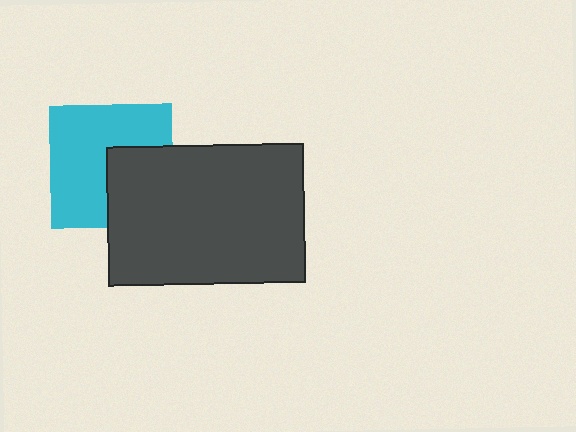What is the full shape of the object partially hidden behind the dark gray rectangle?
The partially hidden object is a cyan square.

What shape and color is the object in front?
The object in front is a dark gray rectangle.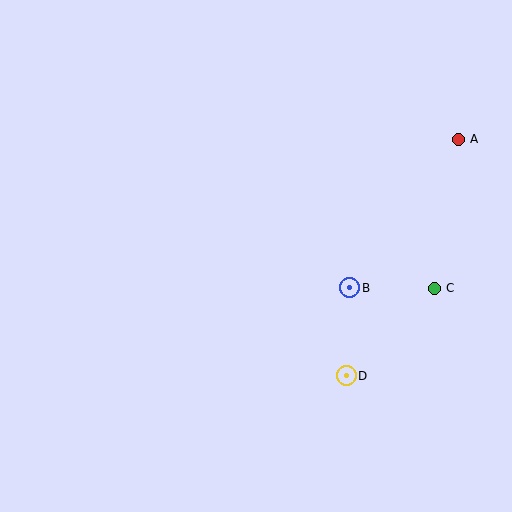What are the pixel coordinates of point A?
Point A is at (458, 139).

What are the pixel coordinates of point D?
Point D is at (346, 376).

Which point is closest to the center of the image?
Point B at (350, 288) is closest to the center.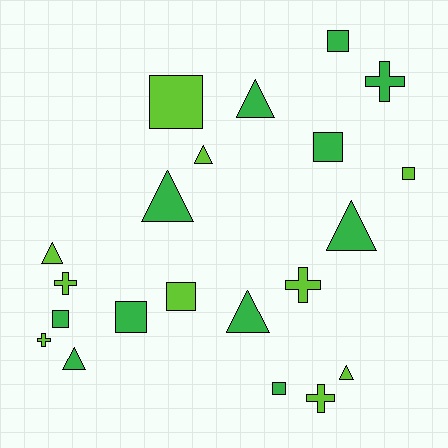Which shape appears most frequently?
Triangle, with 8 objects.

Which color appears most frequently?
Green, with 11 objects.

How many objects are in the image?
There are 21 objects.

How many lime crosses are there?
There are 4 lime crosses.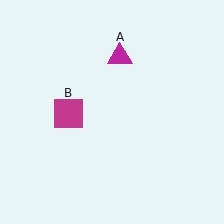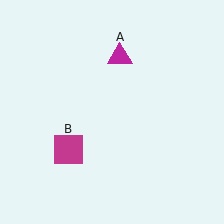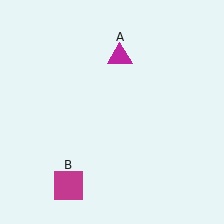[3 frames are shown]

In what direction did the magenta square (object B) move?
The magenta square (object B) moved down.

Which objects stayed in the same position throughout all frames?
Magenta triangle (object A) remained stationary.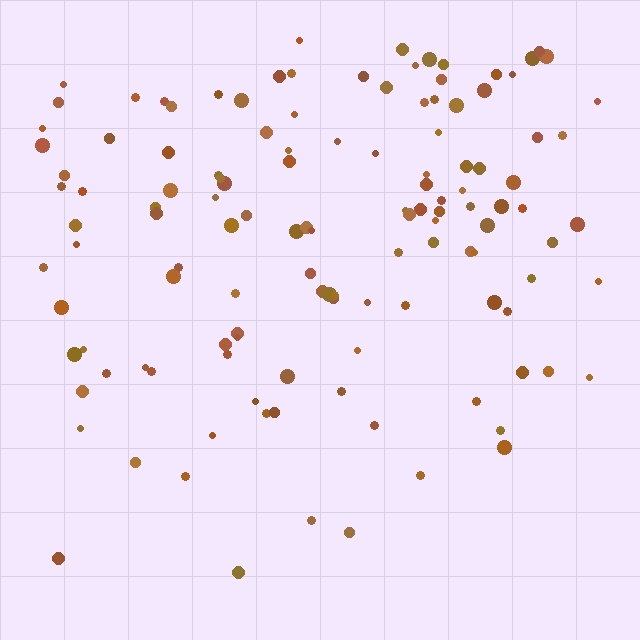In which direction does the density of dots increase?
From bottom to top, with the top side densest.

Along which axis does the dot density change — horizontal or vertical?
Vertical.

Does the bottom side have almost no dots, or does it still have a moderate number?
Still a moderate number, just noticeably fewer than the top.